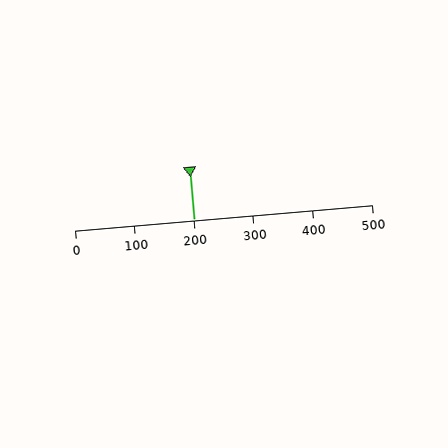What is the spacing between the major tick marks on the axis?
The major ticks are spaced 100 apart.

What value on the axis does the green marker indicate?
The marker indicates approximately 200.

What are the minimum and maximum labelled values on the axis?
The axis runs from 0 to 500.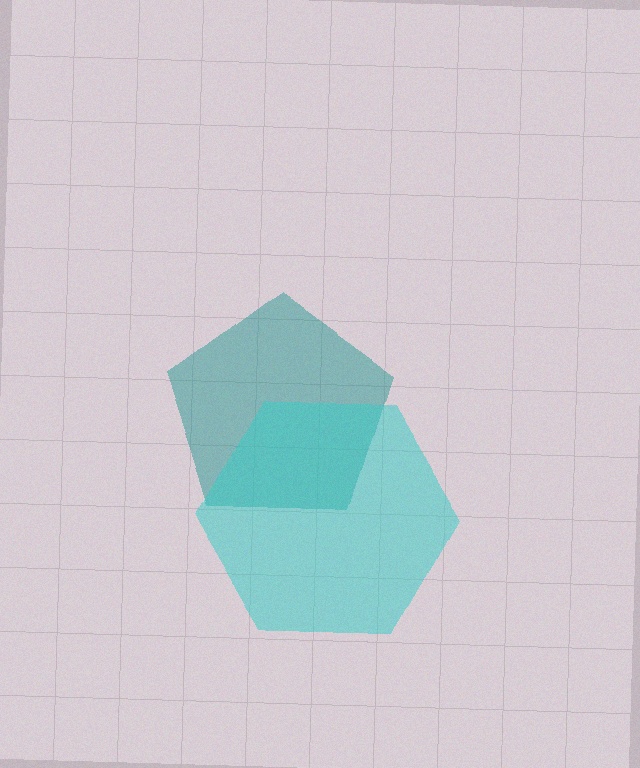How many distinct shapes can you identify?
There are 2 distinct shapes: a teal pentagon, a cyan hexagon.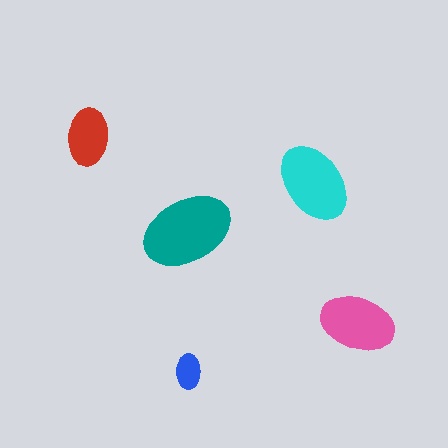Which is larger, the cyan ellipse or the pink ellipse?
The cyan one.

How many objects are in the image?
There are 5 objects in the image.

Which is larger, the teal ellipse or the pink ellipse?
The teal one.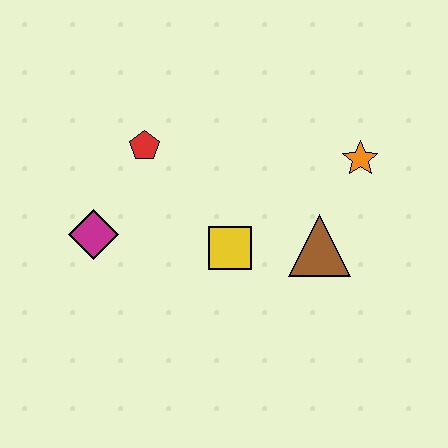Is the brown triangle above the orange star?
No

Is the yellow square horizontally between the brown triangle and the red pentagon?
Yes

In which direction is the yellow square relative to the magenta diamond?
The yellow square is to the right of the magenta diamond.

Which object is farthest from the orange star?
The magenta diamond is farthest from the orange star.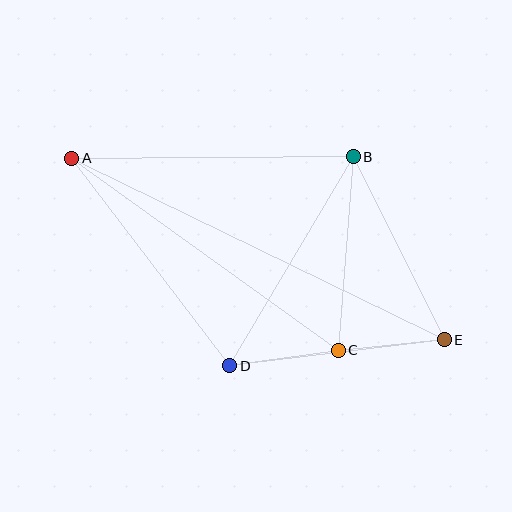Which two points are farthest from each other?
Points A and E are farthest from each other.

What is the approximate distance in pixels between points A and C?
The distance between A and C is approximately 328 pixels.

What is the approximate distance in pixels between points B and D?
The distance between B and D is approximately 243 pixels.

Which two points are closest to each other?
Points C and E are closest to each other.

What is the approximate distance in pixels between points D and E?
The distance between D and E is approximately 216 pixels.